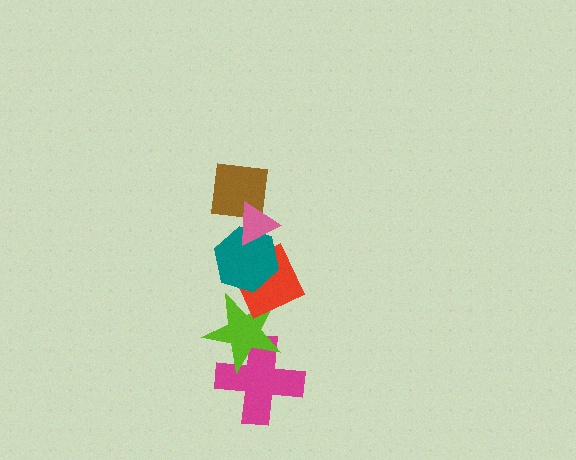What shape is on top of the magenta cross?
The lime star is on top of the magenta cross.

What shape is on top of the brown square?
The pink triangle is on top of the brown square.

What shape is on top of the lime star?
The red diamond is on top of the lime star.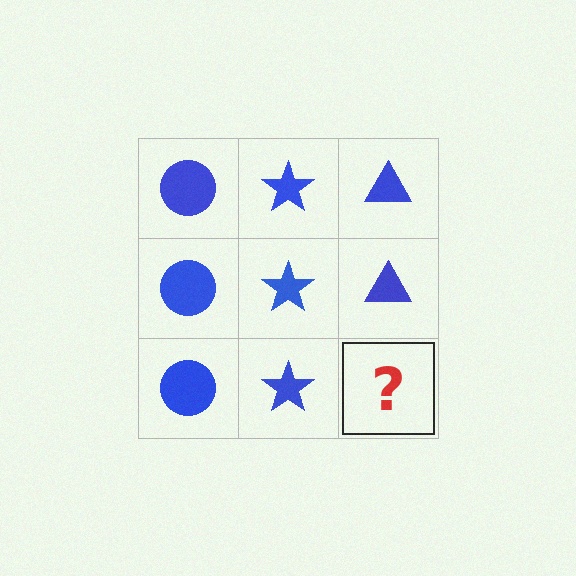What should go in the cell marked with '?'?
The missing cell should contain a blue triangle.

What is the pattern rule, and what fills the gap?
The rule is that each column has a consistent shape. The gap should be filled with a blue triangle.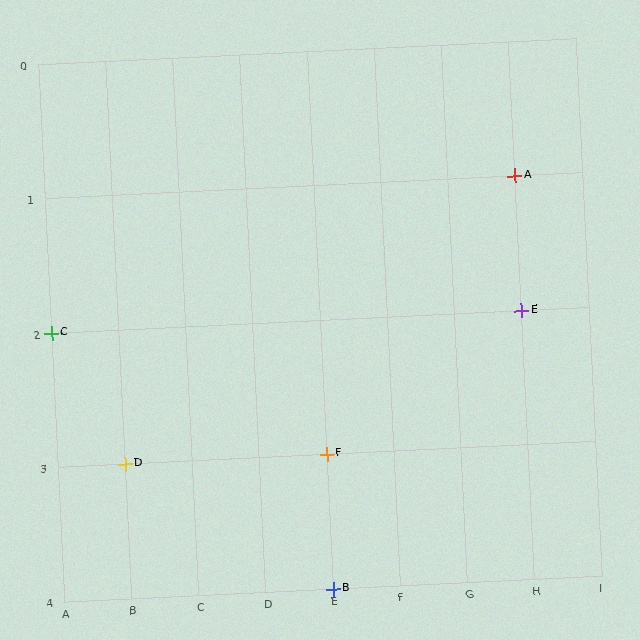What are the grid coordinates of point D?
Point D is at grid coordinates (B, 3).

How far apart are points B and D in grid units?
Points B and D are 3 columns and 1 row apart (about 3.2 grid units diagonally).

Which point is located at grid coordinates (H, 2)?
Point E is at (H, 2).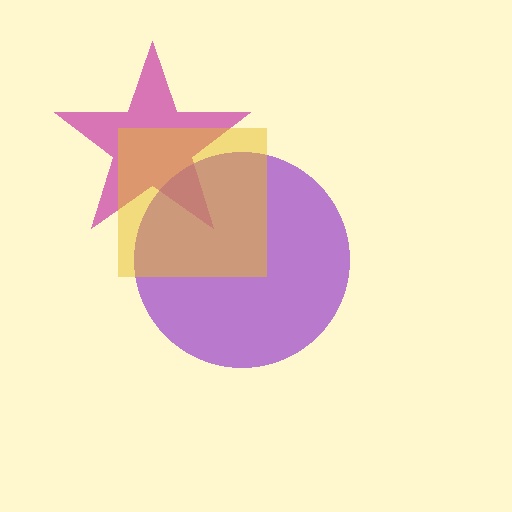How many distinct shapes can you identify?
There are 3 distinct shapes: a magenta star, a purple circle, a yellow square.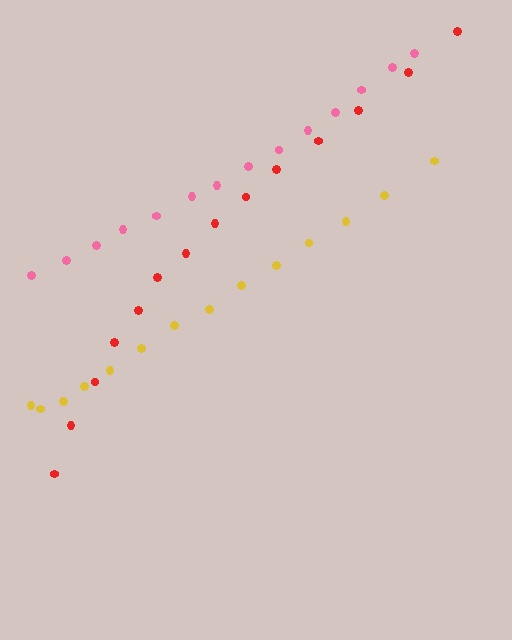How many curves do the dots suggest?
There are 3 distinct paths.